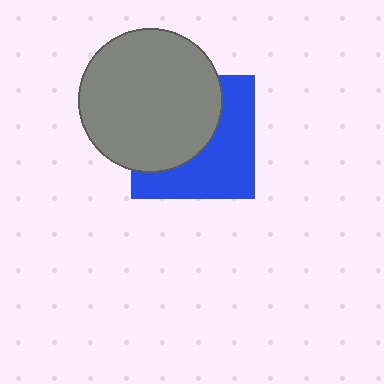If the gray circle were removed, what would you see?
You would see the complete blue square.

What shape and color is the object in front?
The object in front is a gray circle.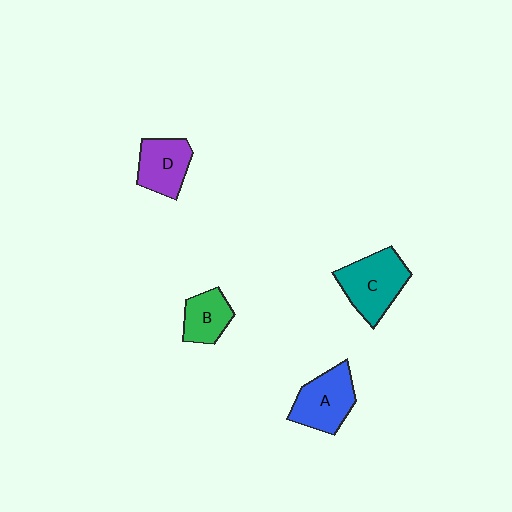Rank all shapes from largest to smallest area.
From largest to smallest: C (teal), A (blue), D (purple), B (green).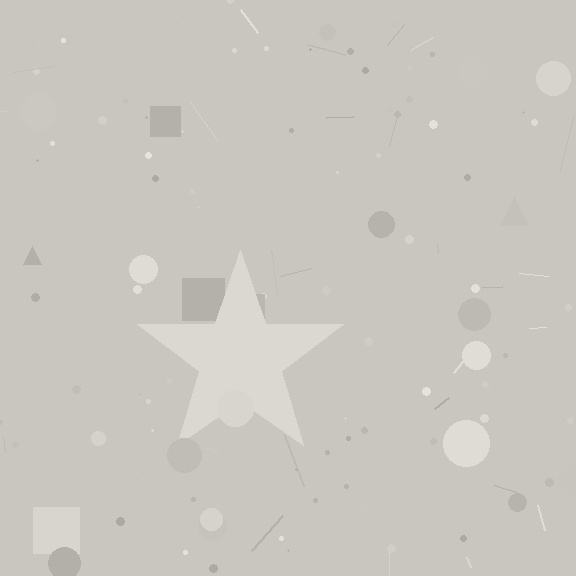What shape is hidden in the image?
A star is hidden in the image.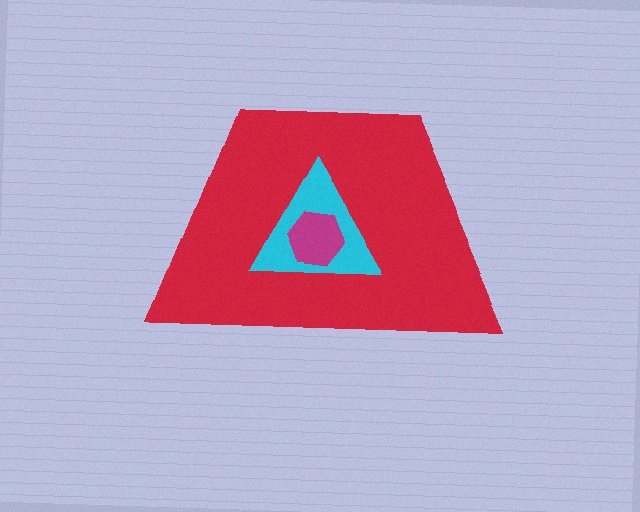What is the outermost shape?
The red trapezoid.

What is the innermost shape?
The magenta hexagon.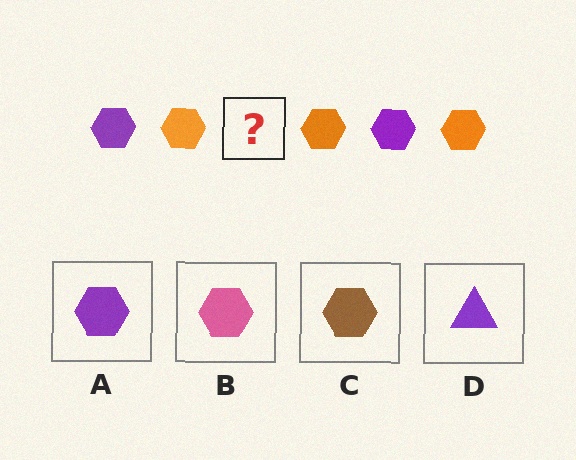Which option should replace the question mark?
Option A.